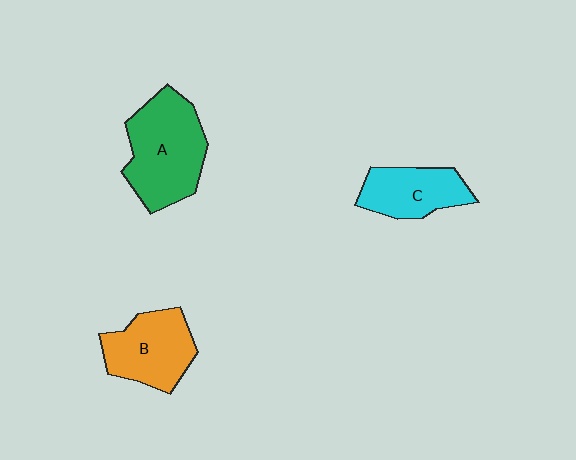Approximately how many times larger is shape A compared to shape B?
Approximately 1.3 times.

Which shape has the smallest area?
Shape C (cyan).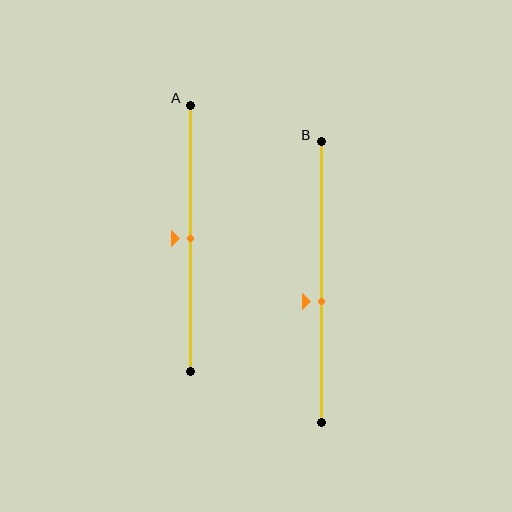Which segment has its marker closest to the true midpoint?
Segment A has its marker closest to the true midpoint.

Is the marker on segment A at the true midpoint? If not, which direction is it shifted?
Yes, the marker on segment A is at the true midpoint.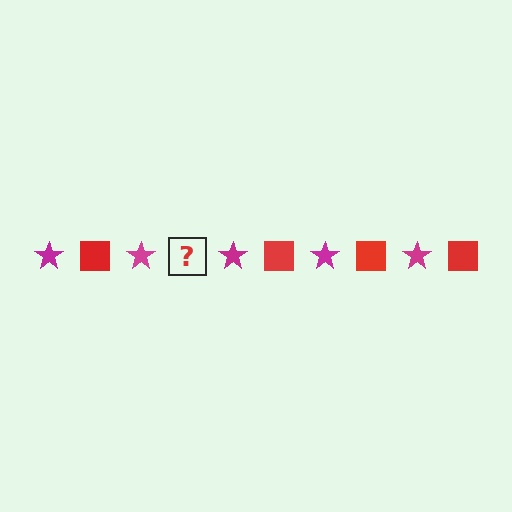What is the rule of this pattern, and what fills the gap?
The rule is that the pattern alternates between magenta star and red square. The gap should be filled with a red square.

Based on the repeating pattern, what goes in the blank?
The blank should be a red square.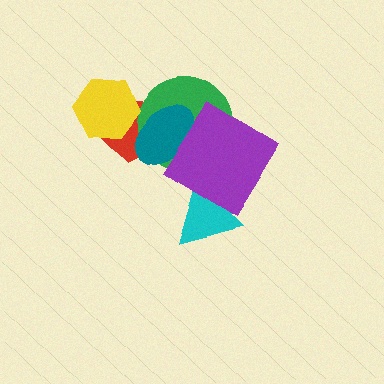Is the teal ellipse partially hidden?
Yes, it is partially covered by another shape.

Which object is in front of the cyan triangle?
The purple diamond is in front of the cyan triangle.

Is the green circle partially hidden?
Yes, it is partially covered by another shape.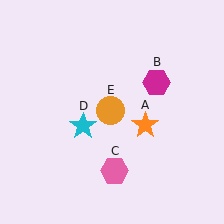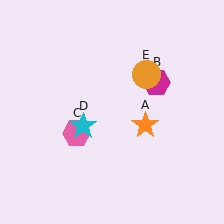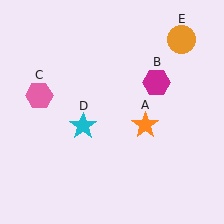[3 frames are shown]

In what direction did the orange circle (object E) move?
The orange circle (object E) moved up and to the right.